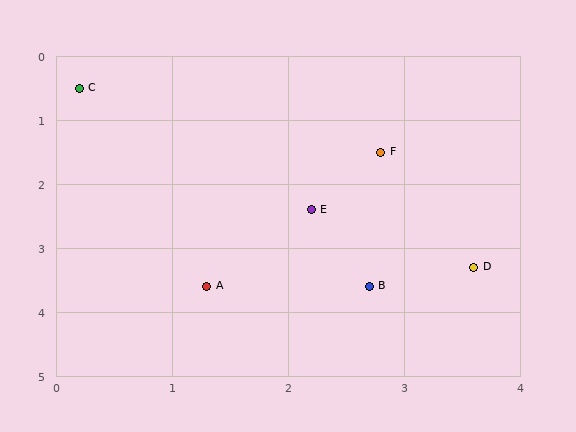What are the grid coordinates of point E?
Point E is at approximately (2.2, 2.4).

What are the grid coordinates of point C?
Point C is at approximately (0.2, 0.5).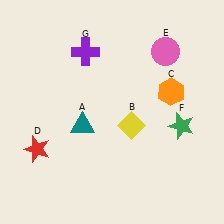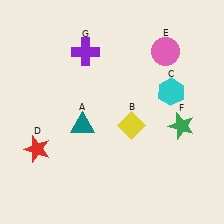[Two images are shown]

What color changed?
The hexagon (C) changed from orange in Image 1 to cyan in Image 2.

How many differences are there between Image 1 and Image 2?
There is 1 difference between the two images.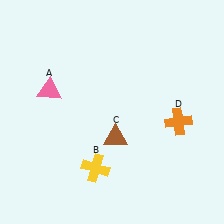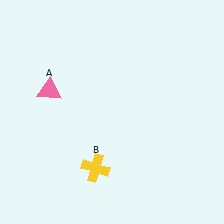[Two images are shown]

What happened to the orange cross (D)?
The orange cross (D) was removed in Image 2. It was in the bottom-right area of Image 1.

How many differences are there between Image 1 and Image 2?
There are 2 differences between the two images.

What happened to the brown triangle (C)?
The brown triangle (C) was removed in Image 2. It was in the bottom-right area of Image 1.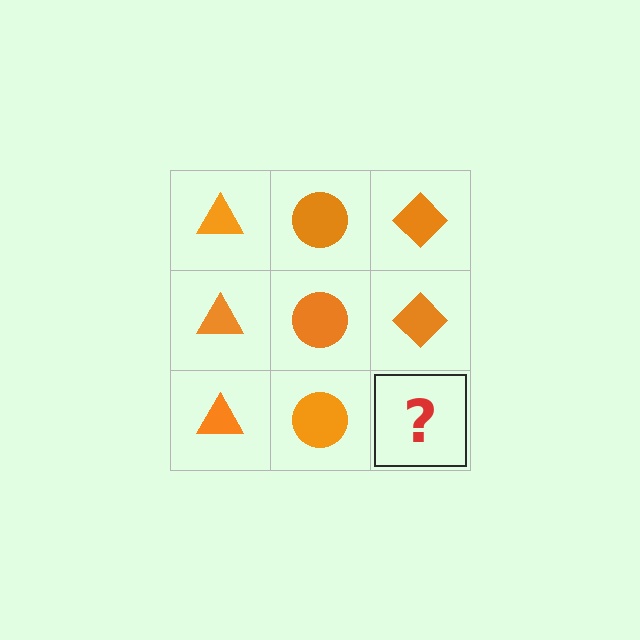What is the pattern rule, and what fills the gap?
The rule is that each column has a consistent shape. The gap should be filled with an orange diamond.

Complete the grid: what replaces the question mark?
The question mark should be replaced with an orange diamond.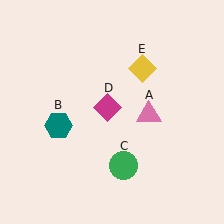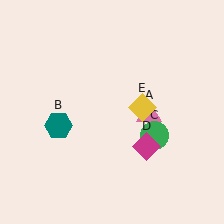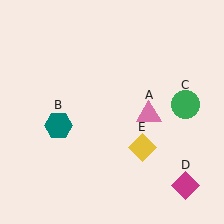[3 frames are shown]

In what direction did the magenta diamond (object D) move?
The magenta diamond (object D) moved down and to the right.